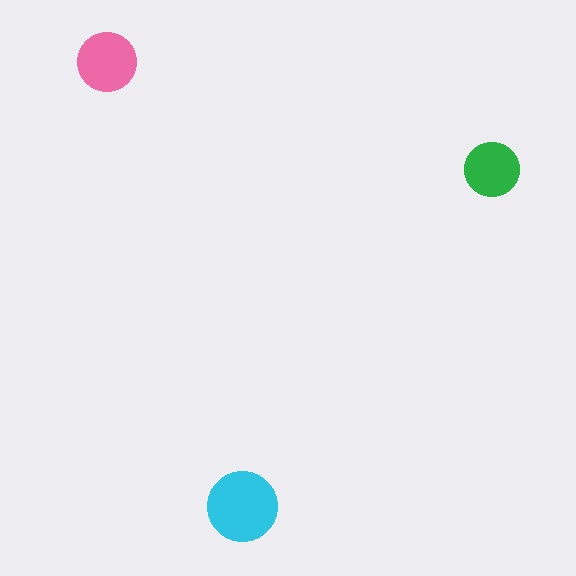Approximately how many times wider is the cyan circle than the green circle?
About 1.5 times wider.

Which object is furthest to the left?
The pink circle is leftmost.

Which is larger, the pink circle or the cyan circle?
The cyan one.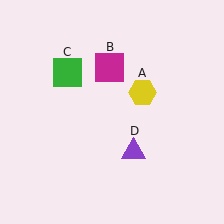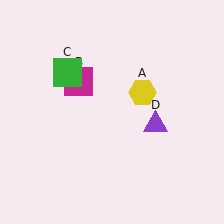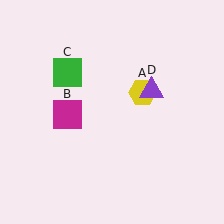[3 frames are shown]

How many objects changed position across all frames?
2 objects changed position: magenta square (object B), purple triangle (object D).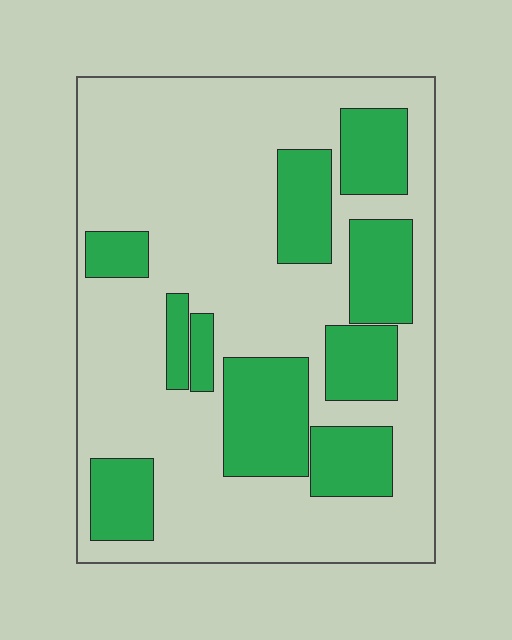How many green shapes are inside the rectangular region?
10.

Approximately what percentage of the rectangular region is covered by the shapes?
Approximately 30%.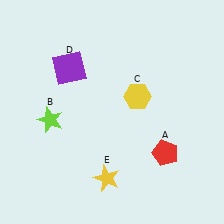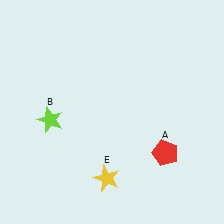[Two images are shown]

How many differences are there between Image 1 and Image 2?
There are 2 differences between the two images.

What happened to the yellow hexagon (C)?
The yellow hexagon (C) was removed in Image 2. It was in the top-right area of Image 1.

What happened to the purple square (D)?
The purple square (D) was removed in Image 2. It was in the top-left area of Image 1.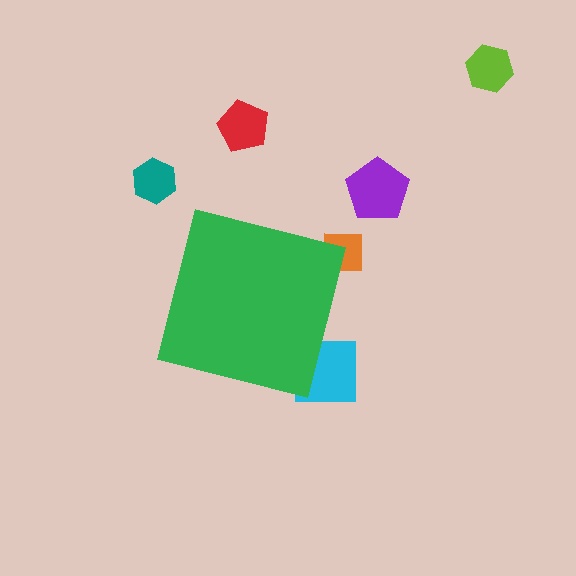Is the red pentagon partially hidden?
No, the red pentagon is fully visible.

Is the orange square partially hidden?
Yes, the orange square is partially hidden behind the green square.